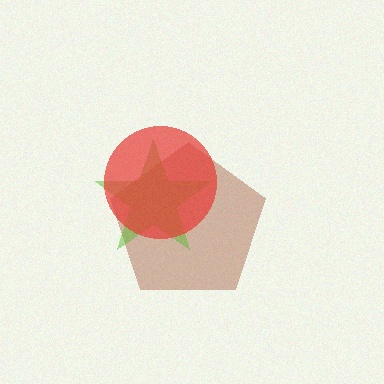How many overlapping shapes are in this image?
There are 3 overlapping shapes in the image.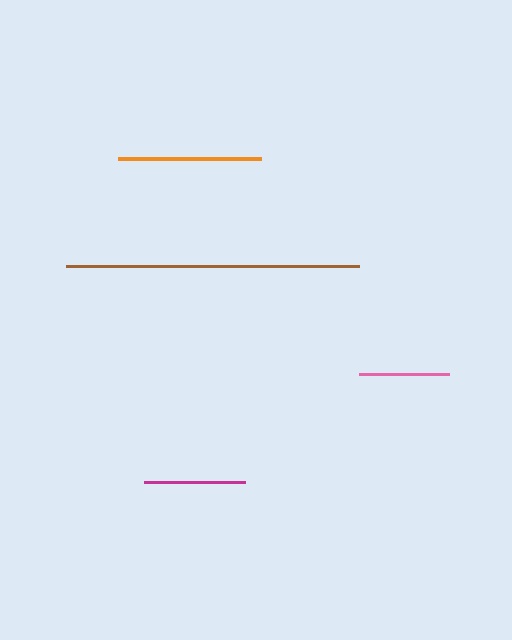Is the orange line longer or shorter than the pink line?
The orange line is longer than the pink line.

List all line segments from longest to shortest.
From longest to shortest: brown, orange, magenta, pink.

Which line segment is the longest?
The brown line is the longest at approximately 293 pixels.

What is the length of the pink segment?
The pink segment is approximately 90 pixels long.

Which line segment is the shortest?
The pink line is the shortest at approximately 90 pixels.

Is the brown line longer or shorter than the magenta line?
The brown line is longer than the magenta line.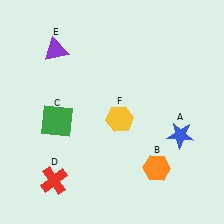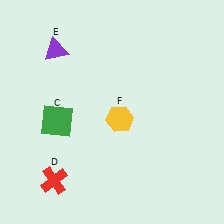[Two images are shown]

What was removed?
The blue star (A), the orange hexagon (B) were removed in Image 2.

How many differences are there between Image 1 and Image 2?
There are 2 differences between the two images.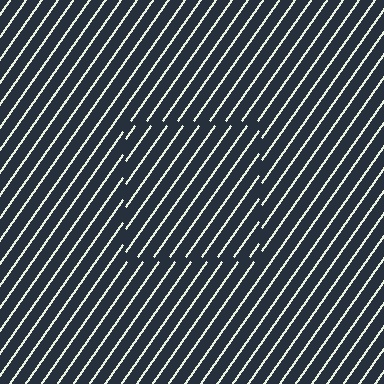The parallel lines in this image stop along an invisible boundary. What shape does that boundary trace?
An illusory square. The interior of the shape contains the same grating, shifted by half a period — the contour is defined by the phase discontinuity where line-ends from the inner and outer gratings abut.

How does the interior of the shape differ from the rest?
The interior of the shape contains the same grating, shifted by half a period — the contour is defined by the phase discontinuity where line-ends from the inner and outer gratings abut.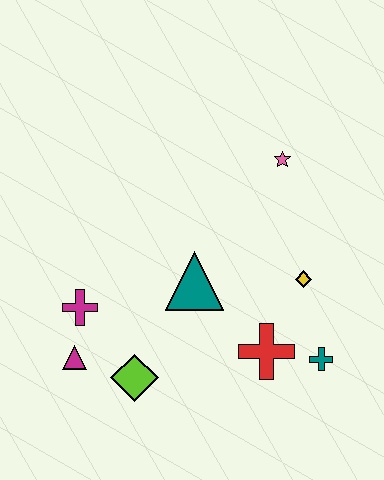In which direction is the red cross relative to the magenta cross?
The red cross is to the right of the magenta cross.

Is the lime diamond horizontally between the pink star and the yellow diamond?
No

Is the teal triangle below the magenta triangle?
No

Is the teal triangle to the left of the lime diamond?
No